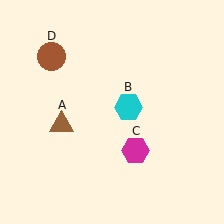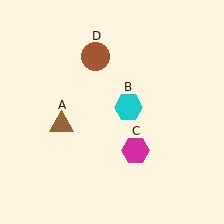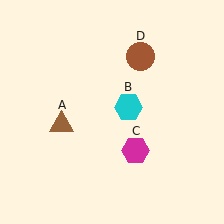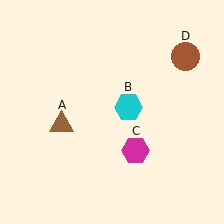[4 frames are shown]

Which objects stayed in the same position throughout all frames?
Brown triangle (object A) and cyan hexagon (object B) and magenta hexagon (object C) remained stationary.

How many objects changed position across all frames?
1 object changed position: brown circle (object D).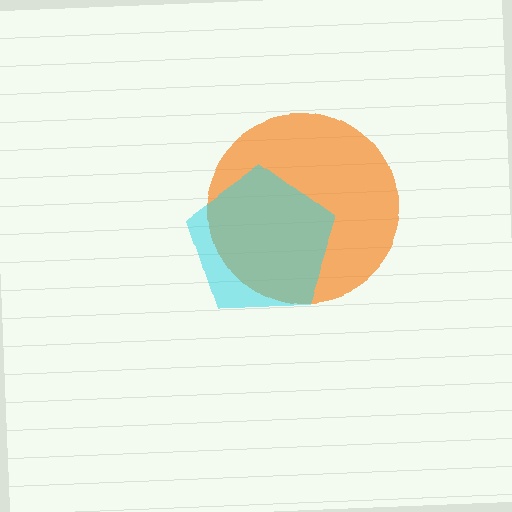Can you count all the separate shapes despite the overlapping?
Yes, there are 2 separate shapes.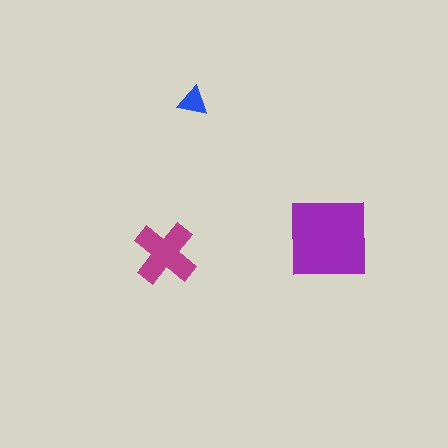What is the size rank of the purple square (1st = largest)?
1st.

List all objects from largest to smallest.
The purple square, the magenta cross, the blue triangle.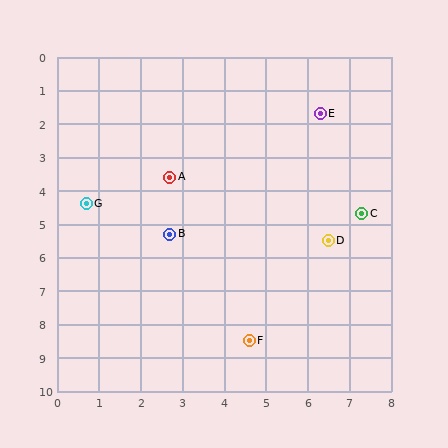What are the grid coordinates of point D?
Point D is at approximately (6.5, 5.5).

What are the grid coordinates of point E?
Point E is at approximately (6.3, 1.7).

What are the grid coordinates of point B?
Point B is at approximately (2.7, 5.3).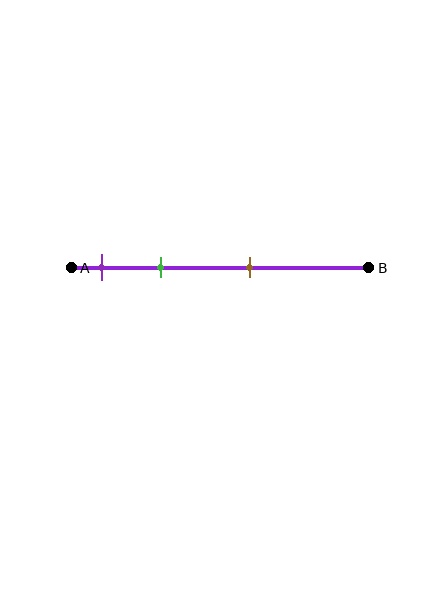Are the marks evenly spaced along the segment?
No, the marks are not evenly spaced.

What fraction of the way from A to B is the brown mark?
The brown mark is approximately 60% (0.6) of the way from A to B.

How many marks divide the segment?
There are 3 marks dividing the segment.